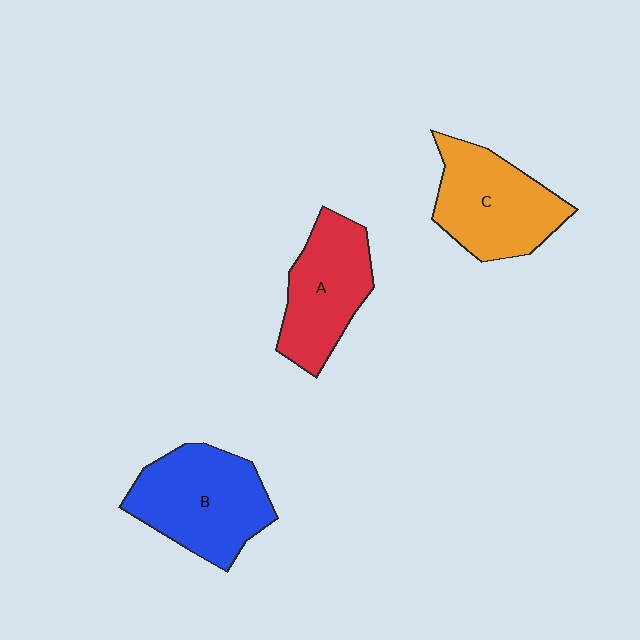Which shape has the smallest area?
Shape A (red).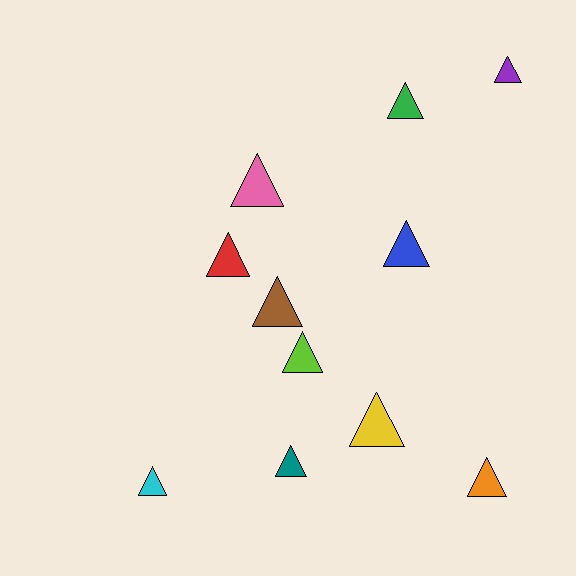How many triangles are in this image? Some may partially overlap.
There are 11 triangles.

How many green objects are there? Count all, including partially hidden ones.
There is 1 green object.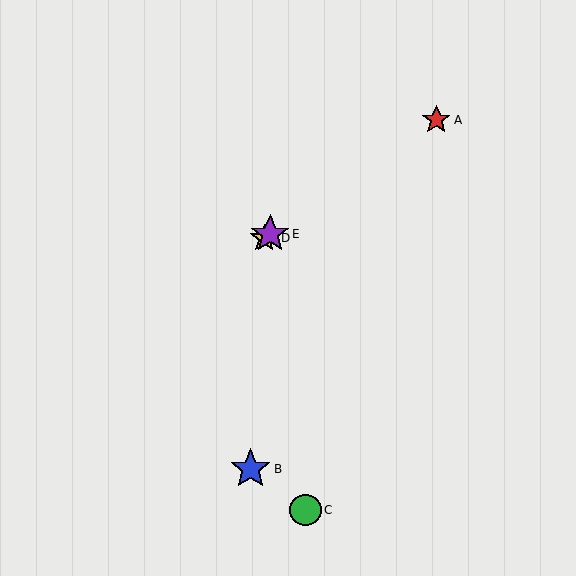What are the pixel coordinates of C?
Object C is at (305, 510).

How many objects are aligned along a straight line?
3 objects (A, D, E) are aligned along a straight line.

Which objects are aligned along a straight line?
Objects A, D, E are aligned along a straight line.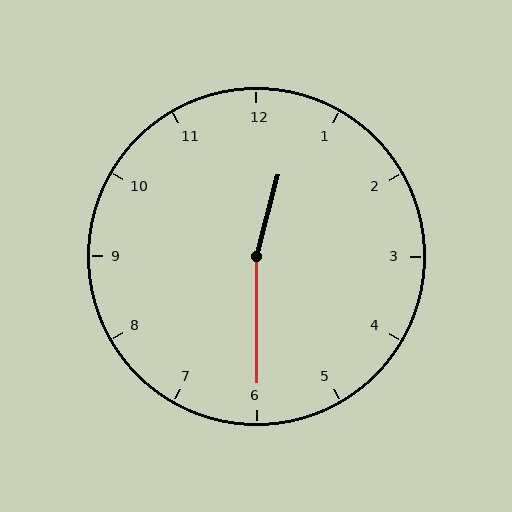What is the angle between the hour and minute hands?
Approximately 165 degrees.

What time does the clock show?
12:30.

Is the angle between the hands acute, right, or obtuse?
It is obtuse.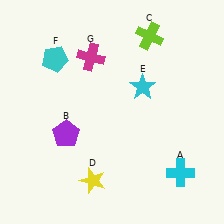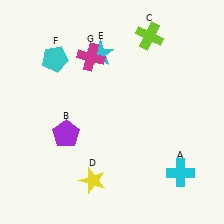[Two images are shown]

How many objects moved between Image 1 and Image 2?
1 object moved between the two images.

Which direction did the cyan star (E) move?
The cyan star (E) moved left.